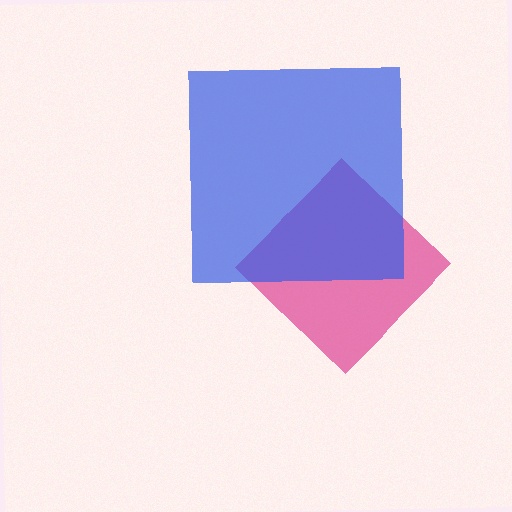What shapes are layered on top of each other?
The layered shapes are: a magenta diamond, a blue square.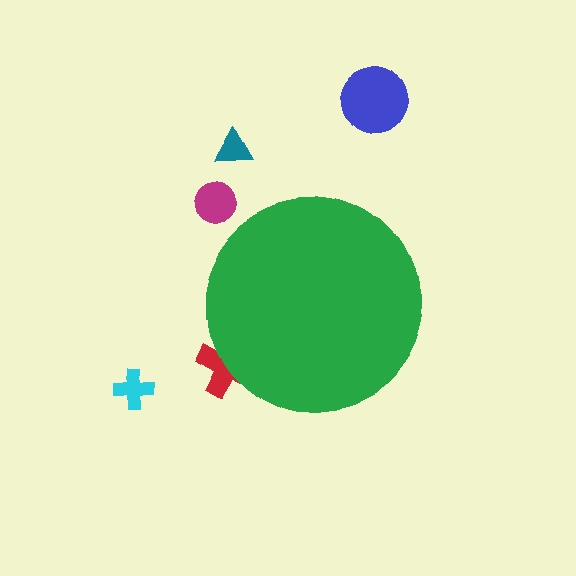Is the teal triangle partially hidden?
No, the teal triangle is fully visible.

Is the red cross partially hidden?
Yes, the red cross is partially hidden behind the green circle.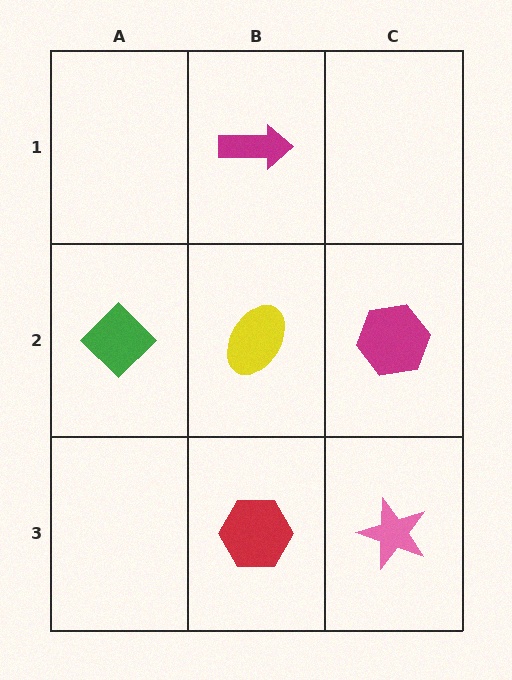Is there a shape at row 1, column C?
No, that cell is empty.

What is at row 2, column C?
A magenta hexagon.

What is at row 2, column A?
A green diamond.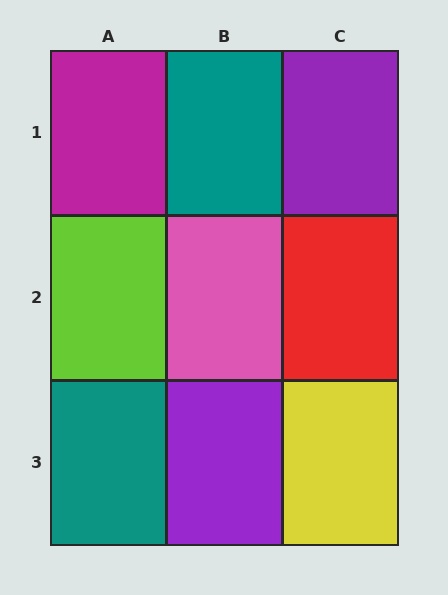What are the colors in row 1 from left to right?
Magenta, teal, purple.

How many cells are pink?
1 cell is pink.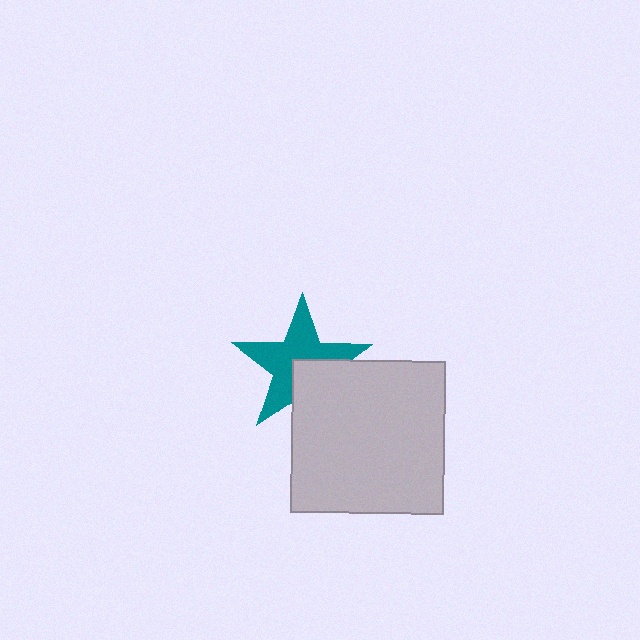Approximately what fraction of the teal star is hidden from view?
Roughly 33% of the teal star is hidden behind the light gray square.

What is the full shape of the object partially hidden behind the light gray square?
The partially hidden object is a teal star.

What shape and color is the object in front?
The object in front is a light gray square.